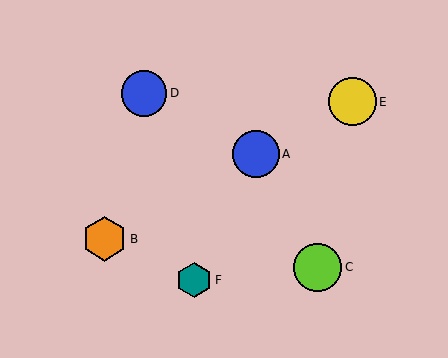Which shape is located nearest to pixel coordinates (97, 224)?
The orange hexagon (labeled B) at (104, 239) is nearest to that location.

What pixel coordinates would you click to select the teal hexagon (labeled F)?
Click at (194, 280) to select the teal hexagon F.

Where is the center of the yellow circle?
The center of the yellow circle is at (352, 102).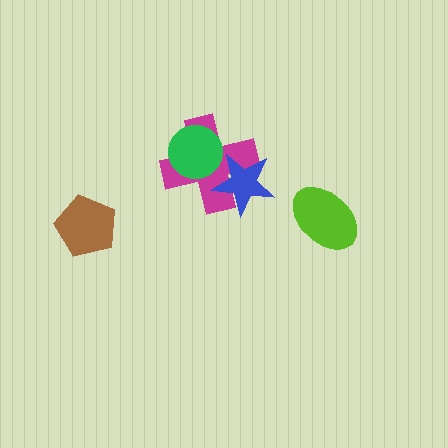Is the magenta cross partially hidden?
Yes, it is partially covered by another shape.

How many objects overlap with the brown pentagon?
0 objects overlap with the brown pentagon.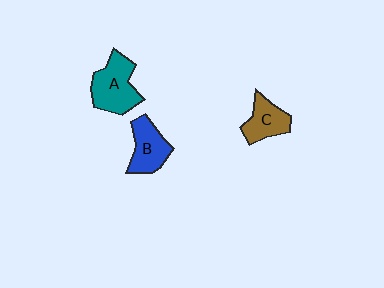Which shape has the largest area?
Shape A (teal).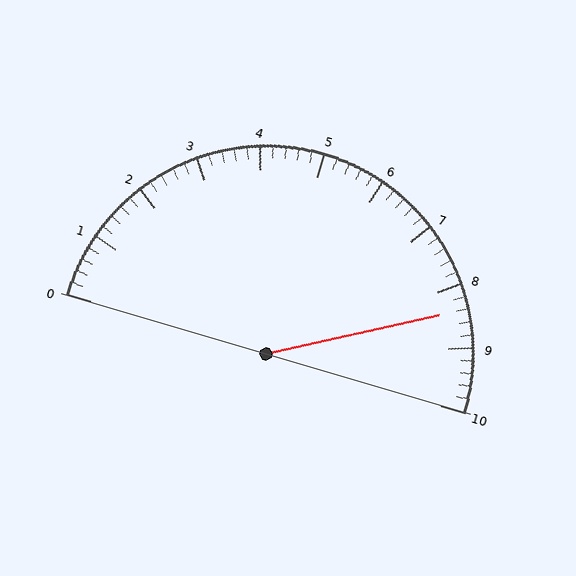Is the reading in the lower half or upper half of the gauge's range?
The reading is in the upper half of the range (0 to 10).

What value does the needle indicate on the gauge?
The needle indicates approximately 8.4.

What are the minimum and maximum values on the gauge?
The gauge ranges from 0 to 10.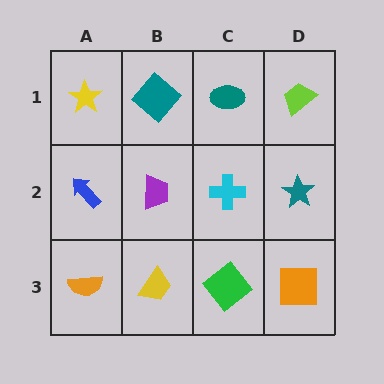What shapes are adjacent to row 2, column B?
A teal diamond (row 1, column B), a yellow trapezoid (row 3, column B), a blue arrow (row 2, column A), a cyan cross (row 2, column C).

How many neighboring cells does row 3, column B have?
3.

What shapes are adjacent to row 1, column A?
A blue arrow (row 2, column A), a teal diamond (row 1, column B).